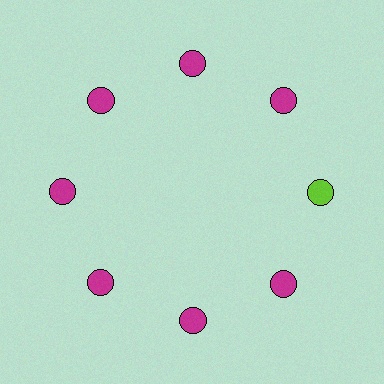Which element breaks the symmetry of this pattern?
The lime circle at roughly the 3 o'clock position breaks the symmetry. All other shapes are magenta circles.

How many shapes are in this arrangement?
There are 8 shapes arranged in a ring pattern.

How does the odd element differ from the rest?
It has a different color: lime instead of magenta.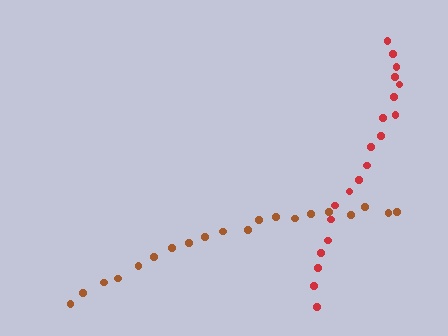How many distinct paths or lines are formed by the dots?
There are 2 distinct paths.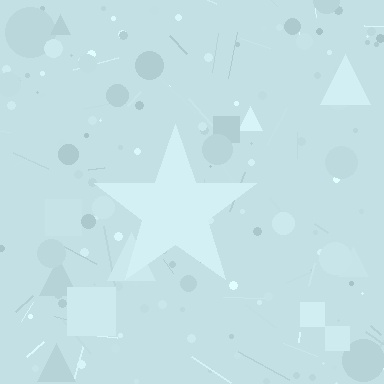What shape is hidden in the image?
A star is hidden in the image.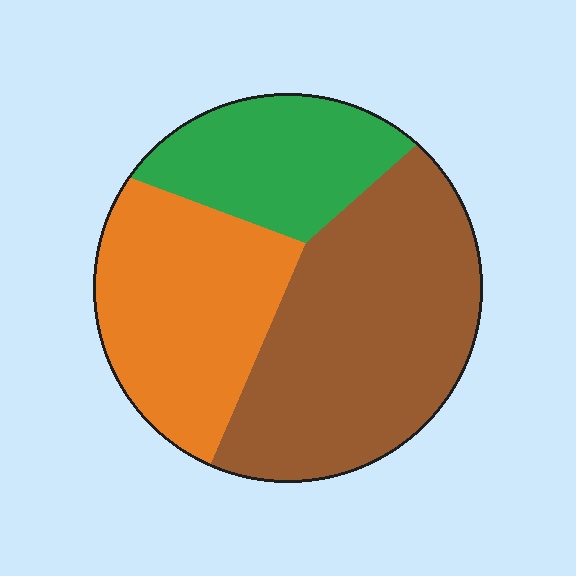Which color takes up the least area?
Green, at roughly 20%.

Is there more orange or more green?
Orange.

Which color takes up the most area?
Brown, at roughly 45%.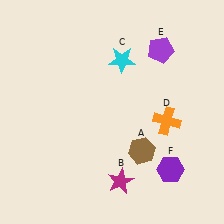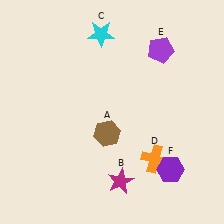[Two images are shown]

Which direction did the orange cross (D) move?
The orange cross (D) moved down.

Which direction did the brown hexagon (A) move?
The brown hexagon (A) moved left.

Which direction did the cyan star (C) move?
The cyan star (C) moved up.